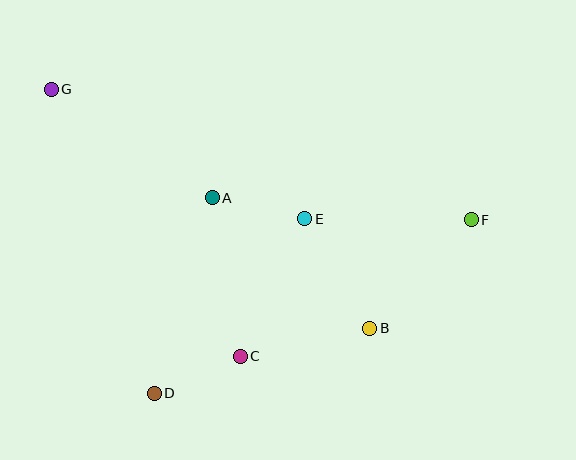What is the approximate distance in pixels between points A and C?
The distance between A and C is approximately 161 pixels.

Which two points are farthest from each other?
Points F and G are farthest from each other.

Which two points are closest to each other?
Points C and D are closest to each other.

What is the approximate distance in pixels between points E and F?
The distance between E and F is approximately 166 pixels.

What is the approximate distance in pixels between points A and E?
The distance between A and E is approximately 95 pixels.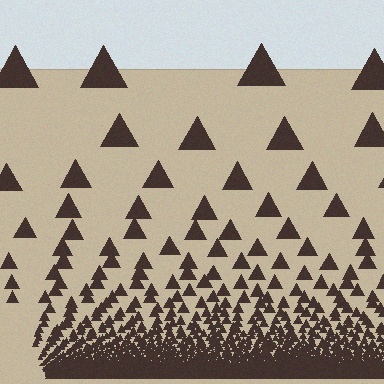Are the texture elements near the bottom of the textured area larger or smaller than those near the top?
Smaller. The gradient is inverted — elements near the bottom are smaller and denser.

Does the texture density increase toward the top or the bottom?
Density increases toward the bottom.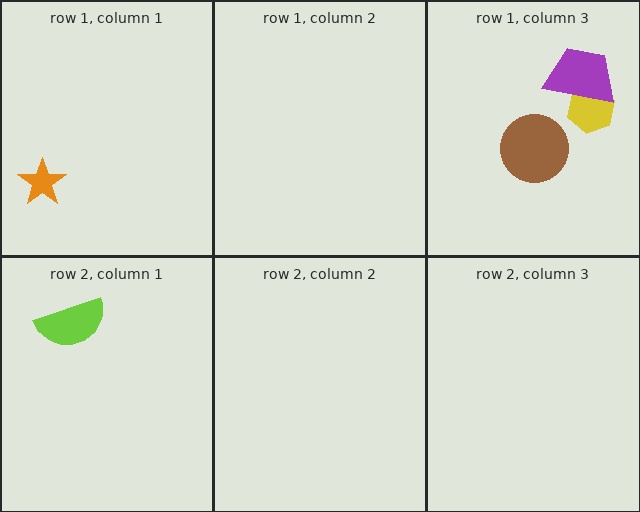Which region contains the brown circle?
The row 1, column 3 region.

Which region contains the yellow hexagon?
The row 1, column 3 region.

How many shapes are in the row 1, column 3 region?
3.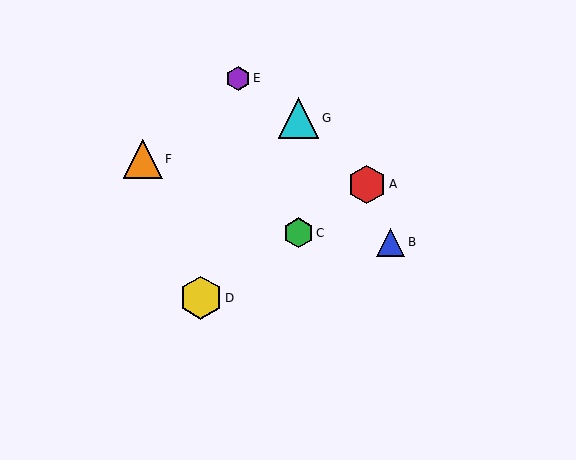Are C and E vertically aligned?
No, C is at x≈298 and E is at x≈238.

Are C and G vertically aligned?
Yes, both are at x≈298.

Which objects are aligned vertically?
Objects C, G are aligned vertically.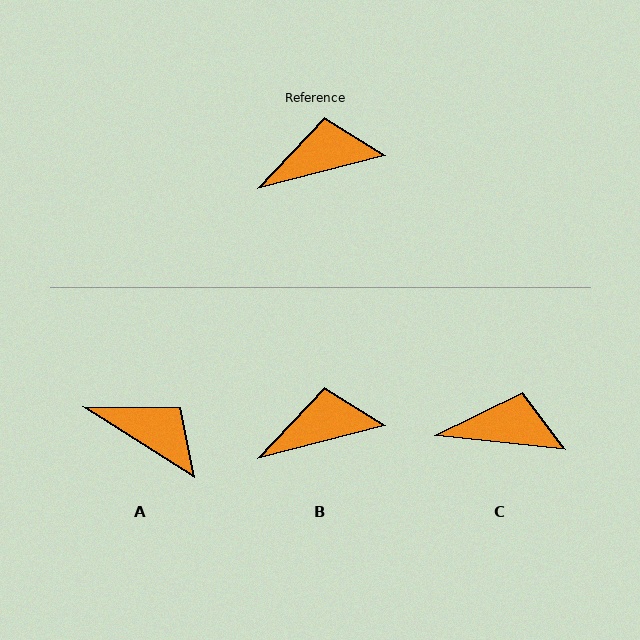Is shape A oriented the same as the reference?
No, it is off by about 47 degrees.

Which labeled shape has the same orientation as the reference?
B.